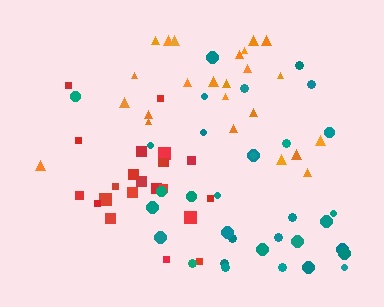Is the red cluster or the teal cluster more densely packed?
Red.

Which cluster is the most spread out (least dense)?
Orange.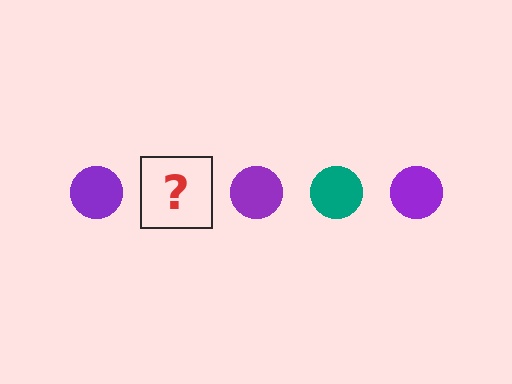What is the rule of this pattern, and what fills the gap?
The rule is that the pattern cycles through purple, teal circles. The gap should be filled with a teal circle.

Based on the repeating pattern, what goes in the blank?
The blank should be a teal circle.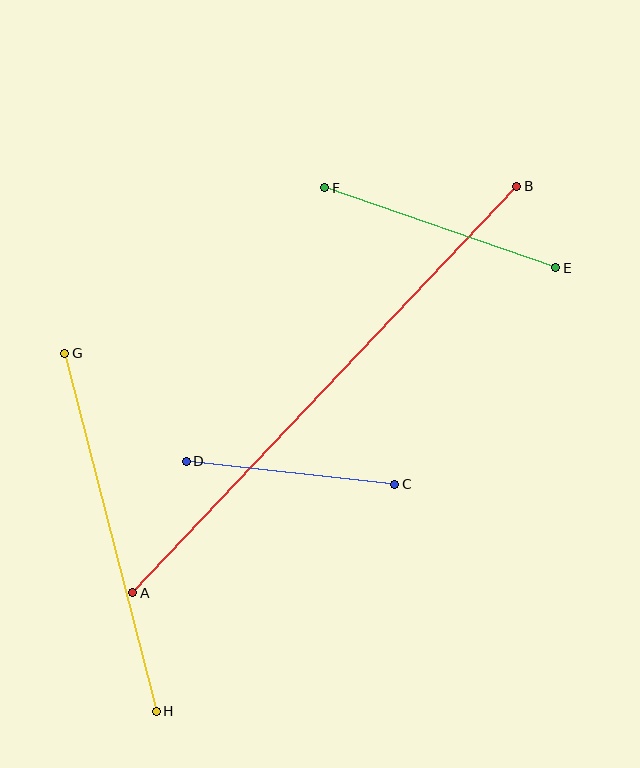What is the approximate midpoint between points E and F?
The midpoint is at approximately (440, 228) pixels.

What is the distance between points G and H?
The distance is approximately 369 pixels.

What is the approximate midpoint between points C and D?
The midpoint is at approximately (291, 473) pixels.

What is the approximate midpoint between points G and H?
The midpoint is at approximately (110, 532) pixels.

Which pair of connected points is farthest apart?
Points A and B are farthest apart.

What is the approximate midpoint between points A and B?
The midpoint is at approximately (325, 390) pixels.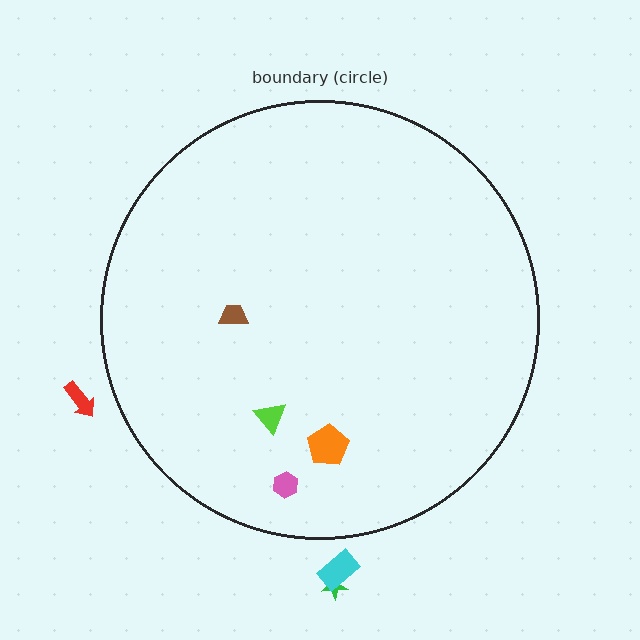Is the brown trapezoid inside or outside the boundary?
Inside.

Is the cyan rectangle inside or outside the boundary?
Outside.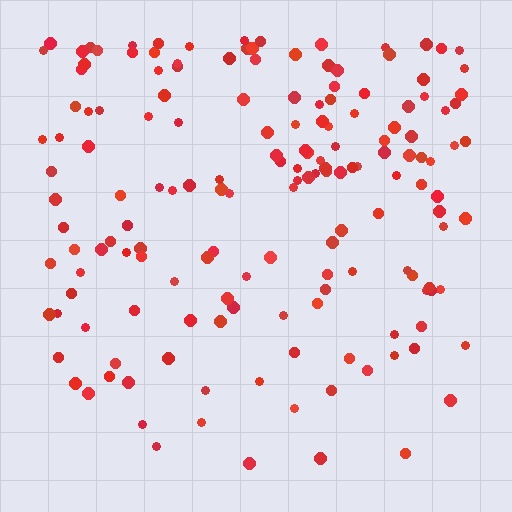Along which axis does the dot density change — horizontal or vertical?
Vertical.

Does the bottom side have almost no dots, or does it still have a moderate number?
Still a moderate number, just noticeably fewer than the top.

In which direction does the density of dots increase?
From bottom to top, with the top side densest.